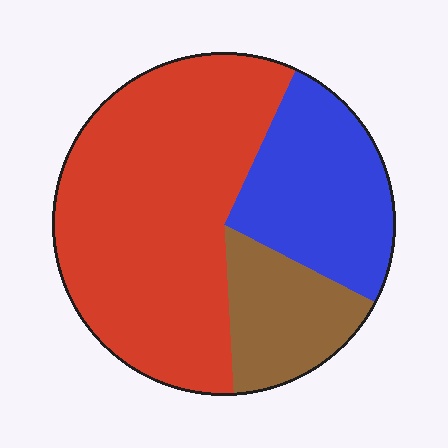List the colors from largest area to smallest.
From largest to smallest: red, blue, brown.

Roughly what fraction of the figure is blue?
Blue covers roughly 25% of the figure.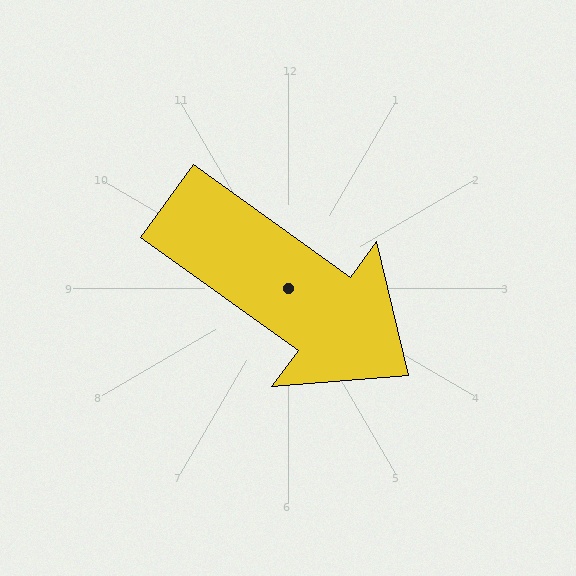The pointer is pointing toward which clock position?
Roughly 4 o'clock.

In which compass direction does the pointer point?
Southeast.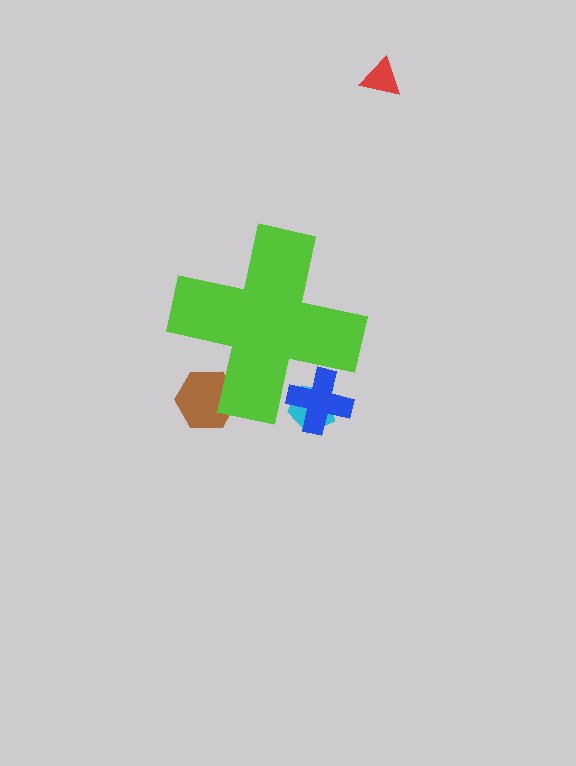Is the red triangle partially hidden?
No, the red triangle is fully visible.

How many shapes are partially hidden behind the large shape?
3 shapes are partially hidden.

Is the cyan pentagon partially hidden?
Yes, the cyan pentagon is partially hidden behind the lime cross.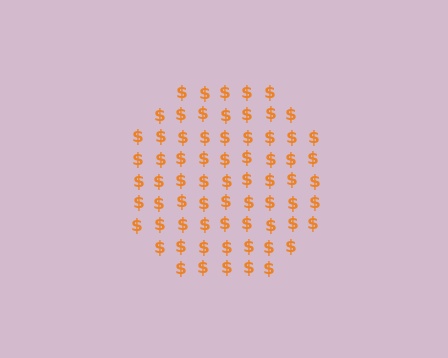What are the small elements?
The small elements are dollar signs.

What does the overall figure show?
The overall figure shows a circle.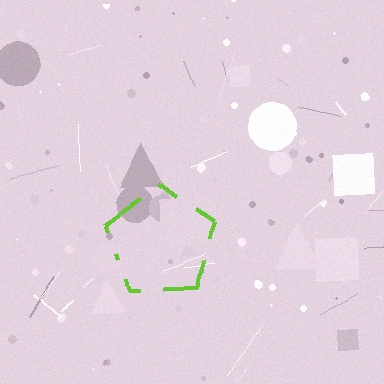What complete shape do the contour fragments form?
The contour fragments form a pentagon.